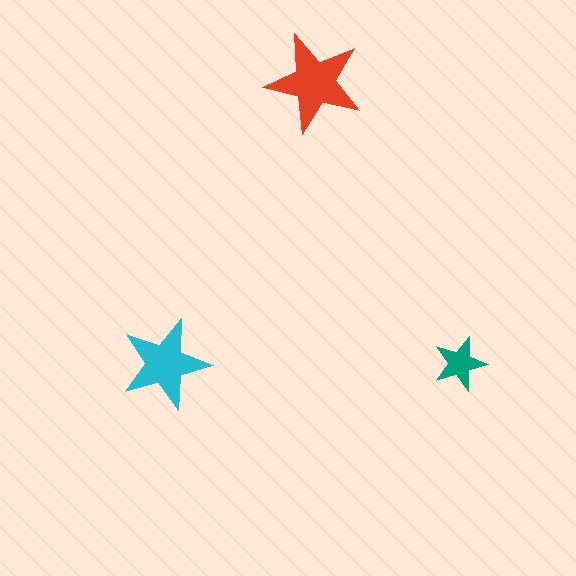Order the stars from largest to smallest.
the red one, the cyan one, the teal one.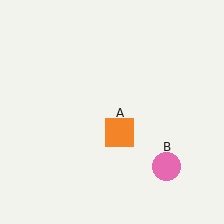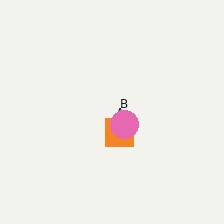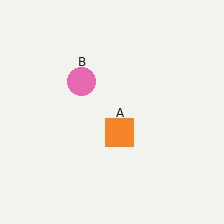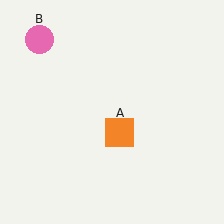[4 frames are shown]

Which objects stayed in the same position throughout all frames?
Orange square (object A) remained stationary.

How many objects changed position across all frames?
1 object changed position: pink circle (object B).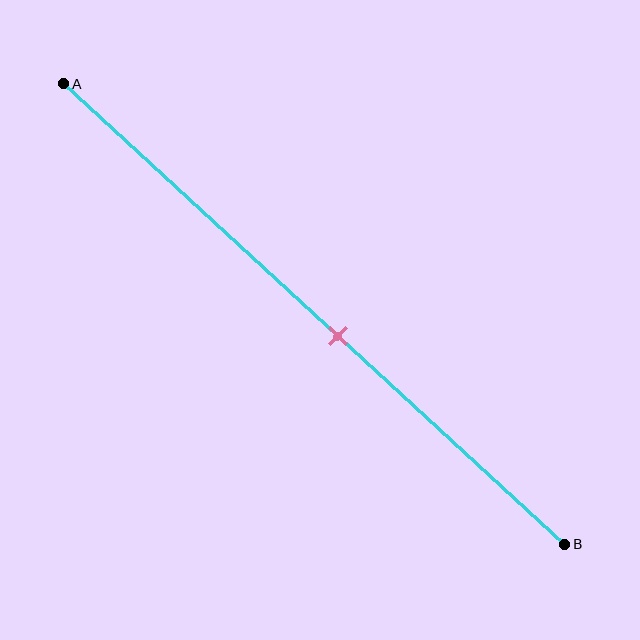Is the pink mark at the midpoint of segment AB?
No, the mark is at about 55% from A, not at the 50% midpoint.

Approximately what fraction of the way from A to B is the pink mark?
The pink mark is approximately 55% of the way from A to B.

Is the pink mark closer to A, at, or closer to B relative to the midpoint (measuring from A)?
The pink mark is closer to point B than the midpoint of segment AB.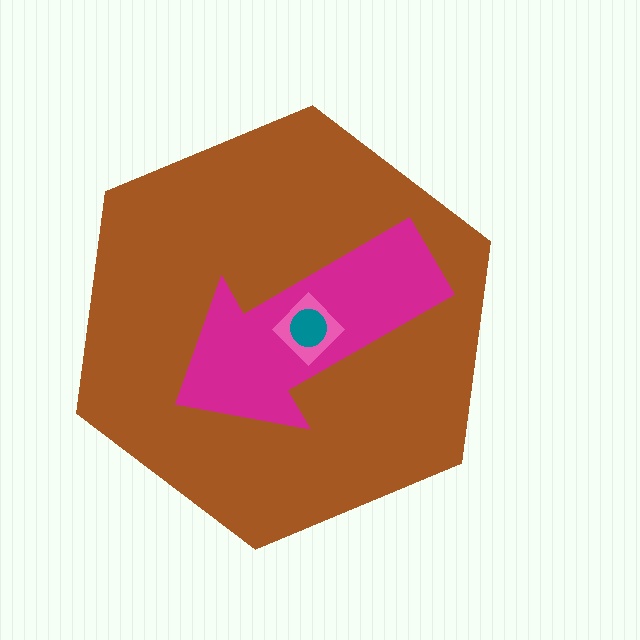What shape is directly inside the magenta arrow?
The pink diamond.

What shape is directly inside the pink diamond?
The teal circle.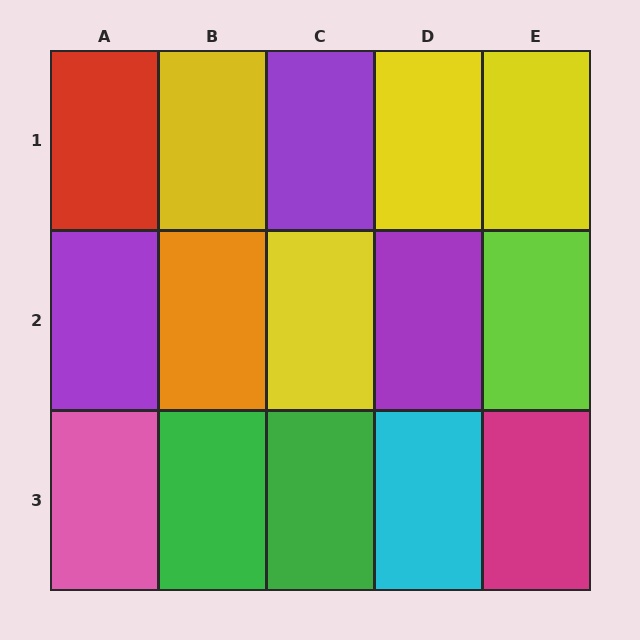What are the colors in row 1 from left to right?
Red, yellow, purple, yellow, yellow.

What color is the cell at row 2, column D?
Purple.